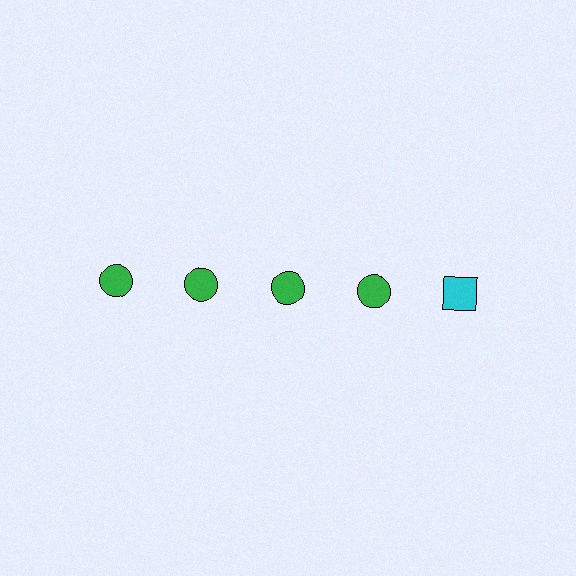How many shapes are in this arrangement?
There are 5 shapes arranged in a grid pattern.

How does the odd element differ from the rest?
It differs in both color (cyan instead of green) and shape (square instead of circle).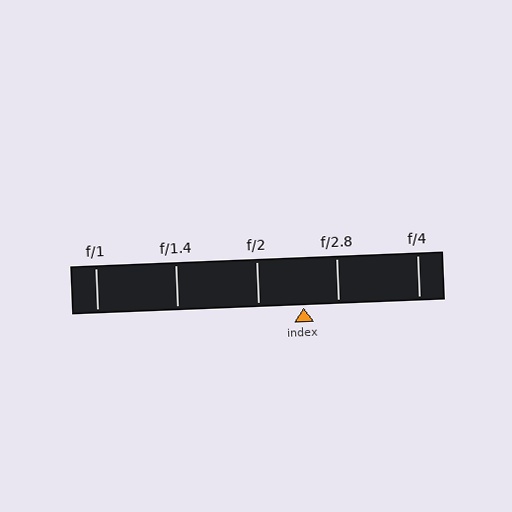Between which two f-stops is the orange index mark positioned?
The index mark is between f/2 and f/2.8.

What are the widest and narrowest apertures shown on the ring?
The widest aperture shown is f/1 and the narrowest is f/4.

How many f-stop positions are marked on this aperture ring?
There are 5 f-stop positions marked.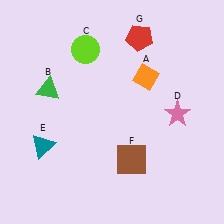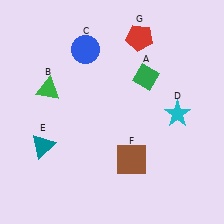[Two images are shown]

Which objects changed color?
A changed from orange to green. C changed from lime to blue. D changed from pink to cyan.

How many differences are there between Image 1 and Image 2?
There are 3 differences between the two images.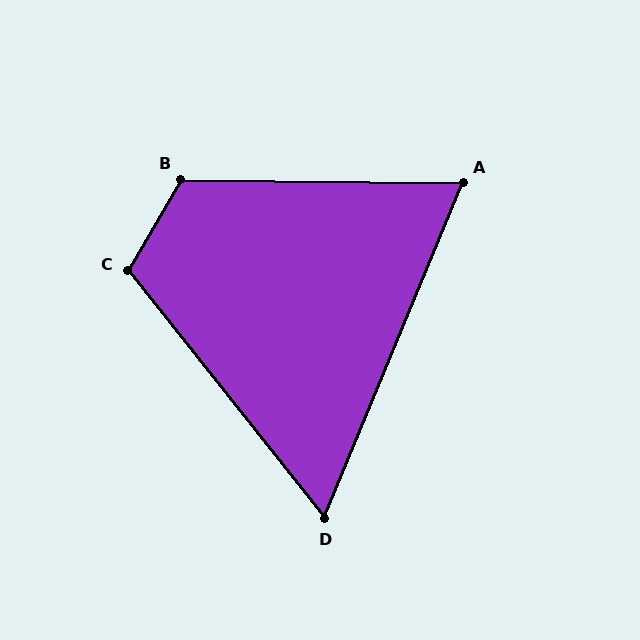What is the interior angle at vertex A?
Approximately 68 degrees (acute).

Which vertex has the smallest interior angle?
D, at approximately 61 degrees.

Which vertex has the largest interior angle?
B, at approximately 119 degrees.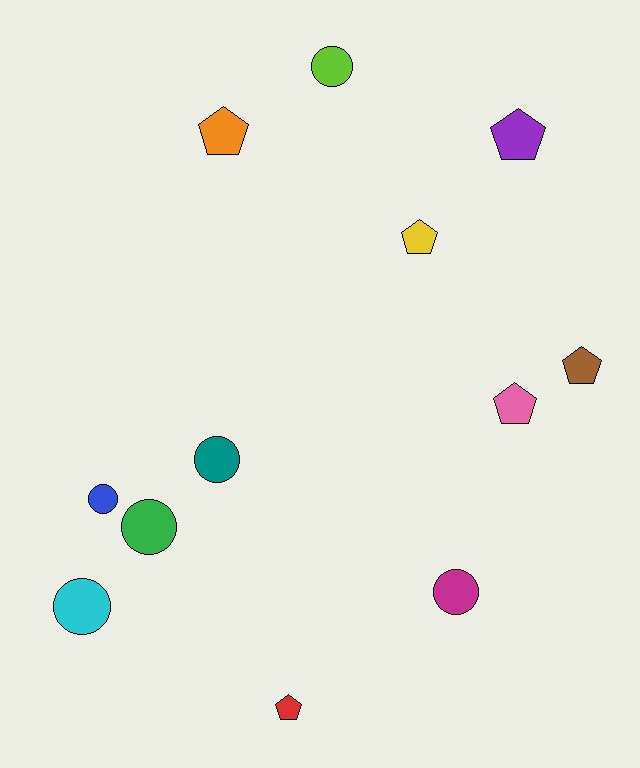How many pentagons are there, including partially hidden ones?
There are 6 pentagons.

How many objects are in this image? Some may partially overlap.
There are 12 objects.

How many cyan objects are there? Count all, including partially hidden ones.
There is 1 cyan object.